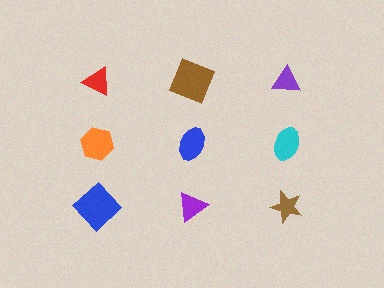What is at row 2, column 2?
A blue ellipse.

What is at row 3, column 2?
A purple triangle.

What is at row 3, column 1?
A blue diamond.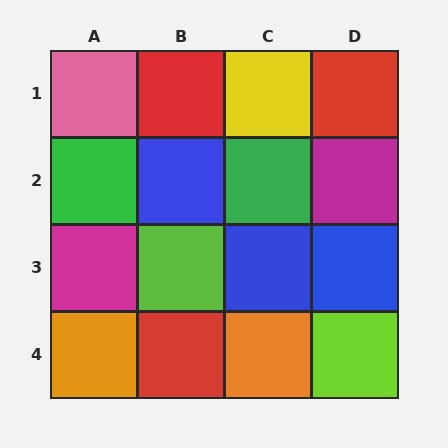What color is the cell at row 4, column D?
Lime.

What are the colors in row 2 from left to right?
Green, blue, green, magenta.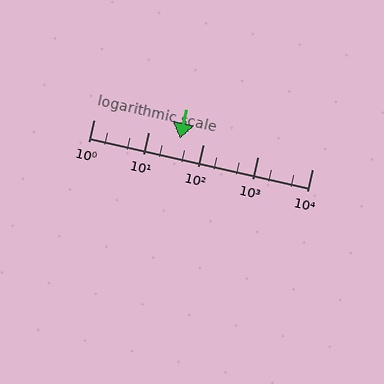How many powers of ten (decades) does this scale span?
The scale spans 4 decades, from 1 to 10000.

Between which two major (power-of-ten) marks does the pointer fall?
The pointer is between 10 and 100.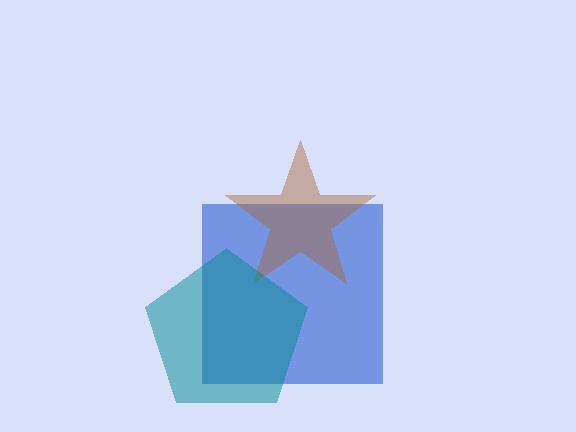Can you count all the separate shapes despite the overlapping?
Yes, there are 3 separate shapes.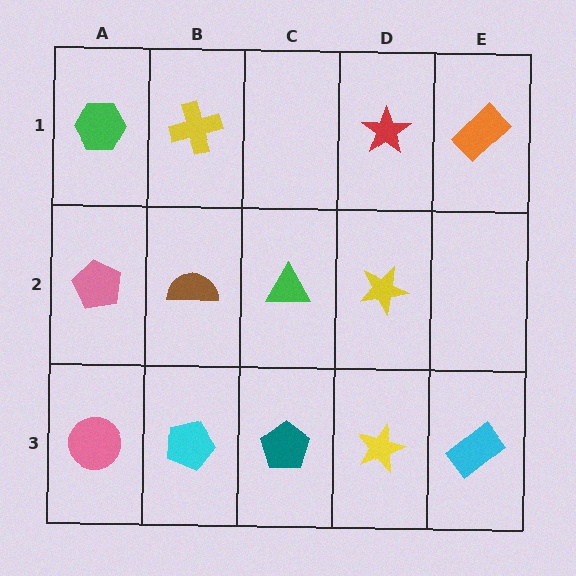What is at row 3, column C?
A teal pentagon.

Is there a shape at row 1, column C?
No, that cell is empty.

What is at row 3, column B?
A cyan pentagon.